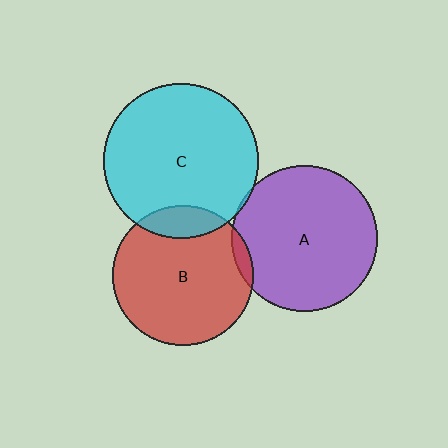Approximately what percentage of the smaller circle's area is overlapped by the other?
Approximately 5%.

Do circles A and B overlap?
Yes.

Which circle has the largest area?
Circle C (cyan).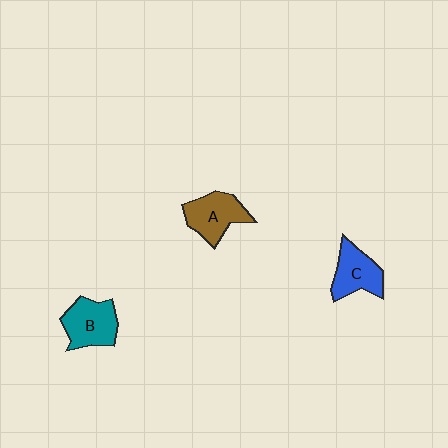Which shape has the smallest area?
Shape C (blue).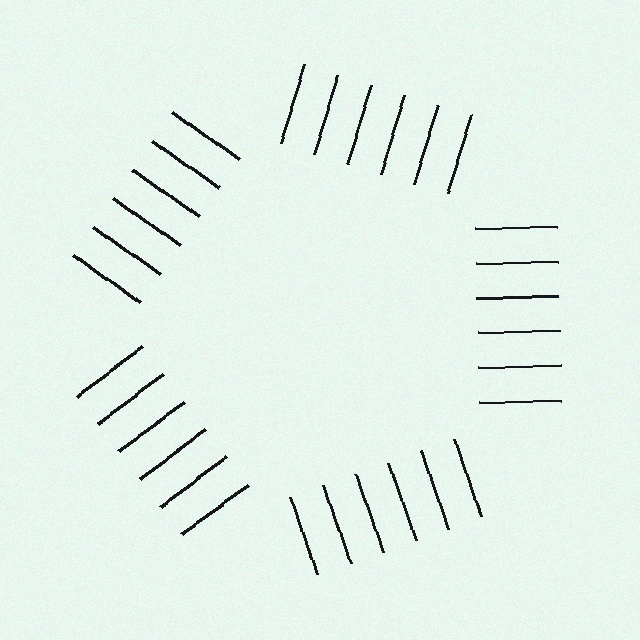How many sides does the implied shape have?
5 sides — the line-ends trace a pentagon.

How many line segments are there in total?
30 — 6 along each of the 5 edges.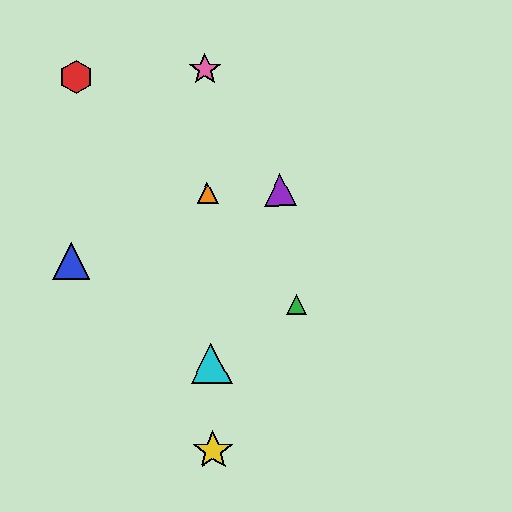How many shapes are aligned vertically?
4 shapes (the yellow star, the orange triangle, the cyan triangle, the pink star) are aligned vertically.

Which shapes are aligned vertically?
The yellow star, the orange triangle, the cyan triangle, the pink star are aligned vertically.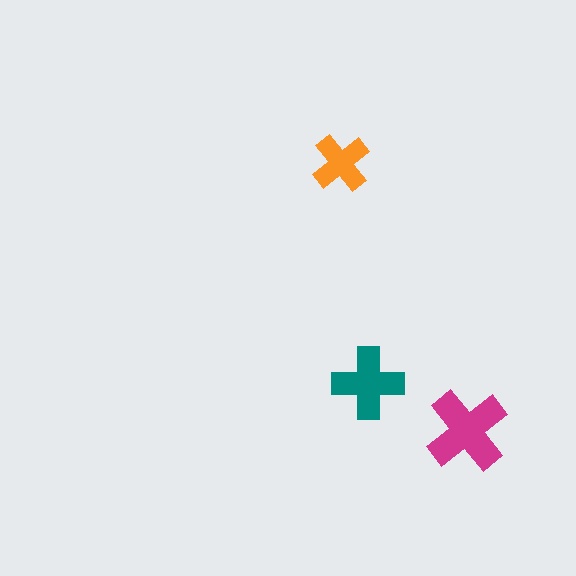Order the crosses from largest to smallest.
the magenta one, the teal one, the orange one.